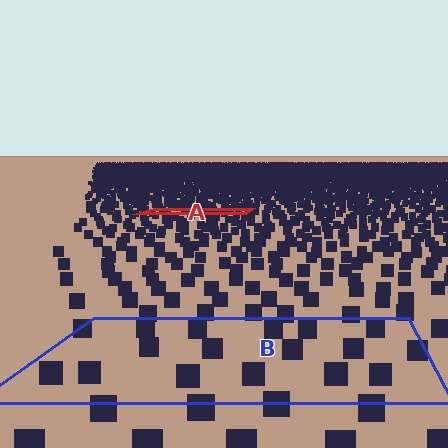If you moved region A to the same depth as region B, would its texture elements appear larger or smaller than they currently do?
They would appear larger. At a closer depth, the same texture elements are projected at a bigger on-screen size.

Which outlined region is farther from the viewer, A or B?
Region A is farther from the viewer — the texture elements inside it appear smaller and more densely packed.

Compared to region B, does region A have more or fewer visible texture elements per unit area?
Region A has more texture elements per unit area — they are packed more densely because it is farther away.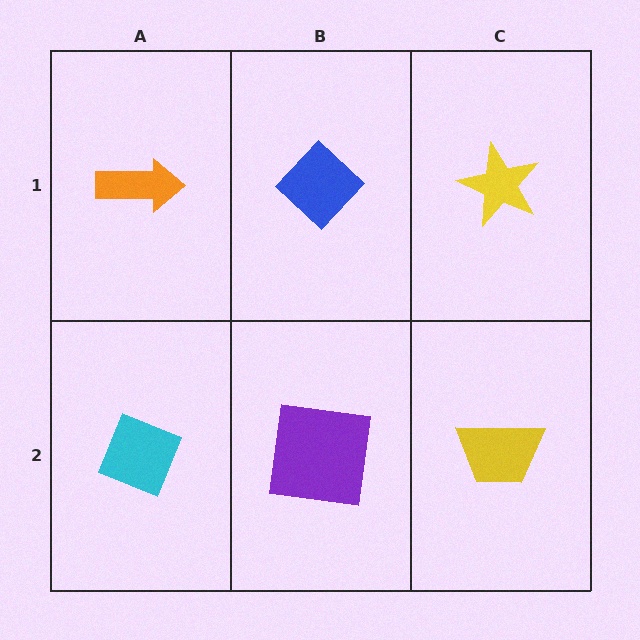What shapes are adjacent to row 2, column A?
An orange arrow (row 1, column A), a purple square (row 2, column B).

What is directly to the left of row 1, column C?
A blue diamond.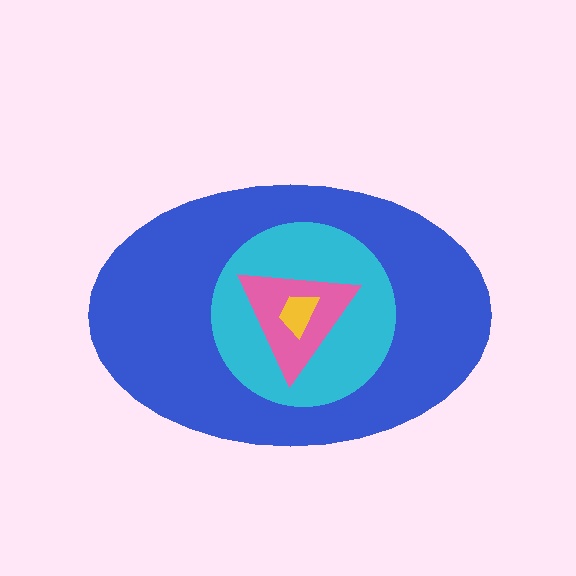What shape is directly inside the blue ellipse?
The cyan circle.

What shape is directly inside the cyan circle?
The pink triangle.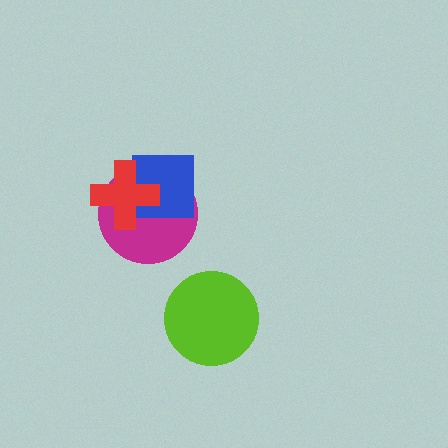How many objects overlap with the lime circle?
0 objects overlap with the lime circle.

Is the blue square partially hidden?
Yes, it is partially covered by another shape.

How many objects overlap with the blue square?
2 objects overlap with the blue square.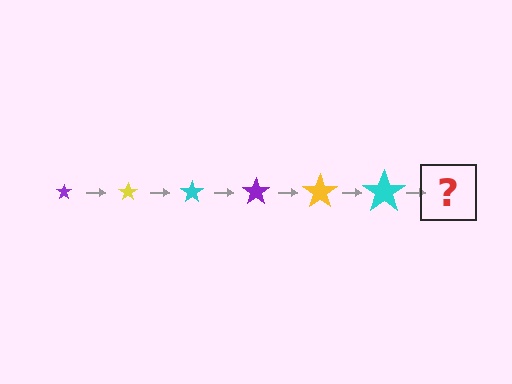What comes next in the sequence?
The next element should be a purple star, larger than the previous one.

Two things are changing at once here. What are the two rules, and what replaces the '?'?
The two rules are that the star grows larger each step and the color cycles through purple, yellow, and cyan. The '?' should be a purple star, larger than the previous one.